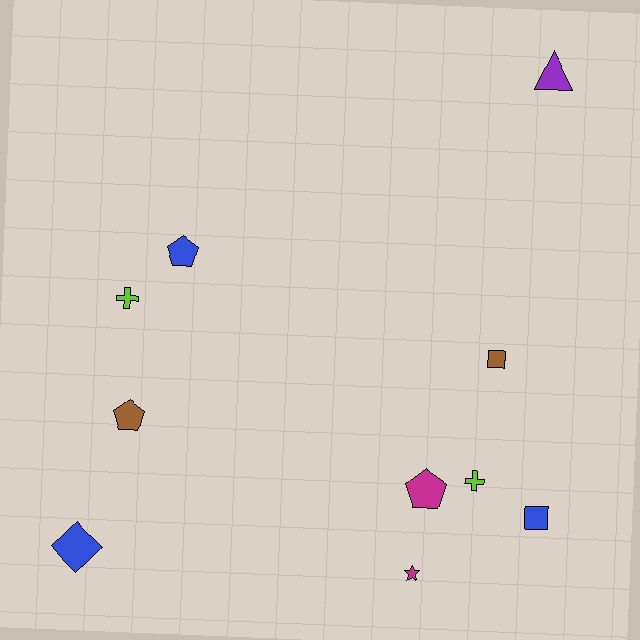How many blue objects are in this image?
There are 3 blue objects.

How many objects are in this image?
There are 10 objects.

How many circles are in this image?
There are no circles.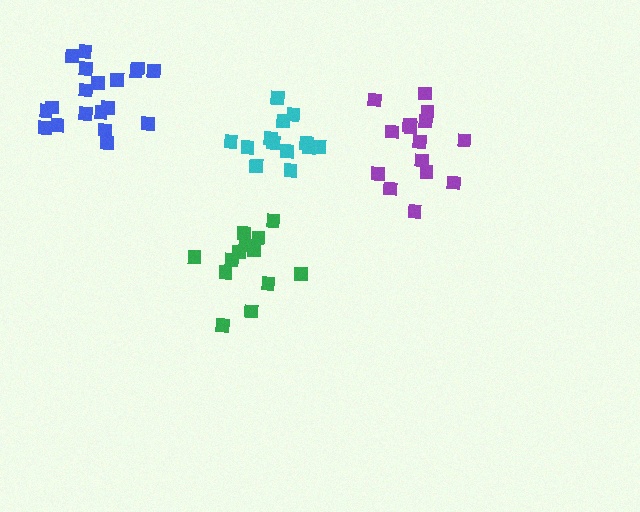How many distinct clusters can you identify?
There are 4 distinct clusters.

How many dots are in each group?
Group 1: 13 dots, Group 2: 19 dots, Group 3: 15 dots, Group 4: 13 dots (60 total).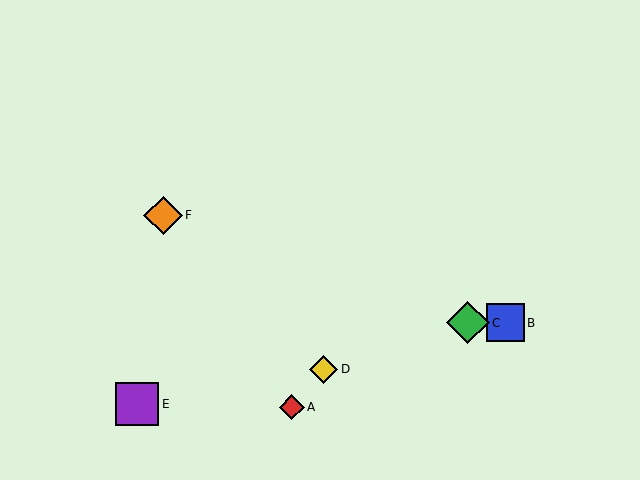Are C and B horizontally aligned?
Yes, both are at y≈323.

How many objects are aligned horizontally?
2 objects (B, C) are aligned horizontally.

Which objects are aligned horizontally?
Objects B, C are aligned horizontally.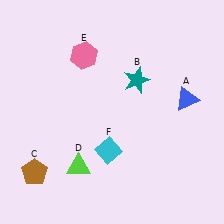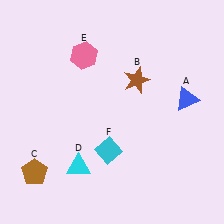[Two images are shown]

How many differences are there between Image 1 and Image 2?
There are 2 differences between the two images.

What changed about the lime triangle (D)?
In Image 1, D is lime. In Image 2, it changed to cyan.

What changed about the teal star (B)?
In Image 1, B is teal. In Image 2, it changed to brown.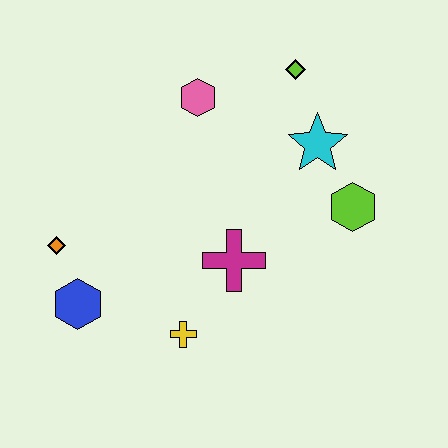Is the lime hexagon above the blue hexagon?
Yes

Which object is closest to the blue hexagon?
The orange diamond is closest to the blue hexagon.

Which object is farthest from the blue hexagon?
The lime diamond is farthest from the blue hexagon.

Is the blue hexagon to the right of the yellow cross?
No